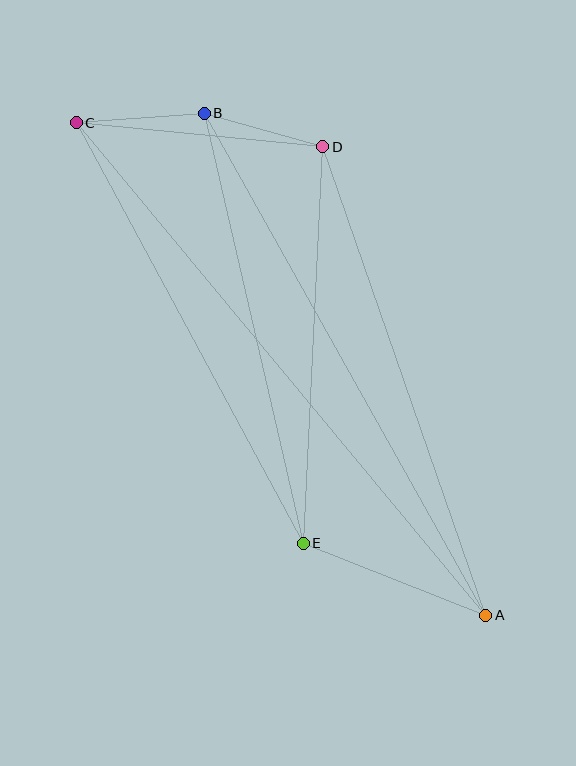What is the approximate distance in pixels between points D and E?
The distance between D and E is approximately 397 pixels.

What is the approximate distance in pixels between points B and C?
The distance between B and C is approximately 128 pixels.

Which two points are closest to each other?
Points B and D are closest to each other.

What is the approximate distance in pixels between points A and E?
The distance between A and E is approximately 196 pixels.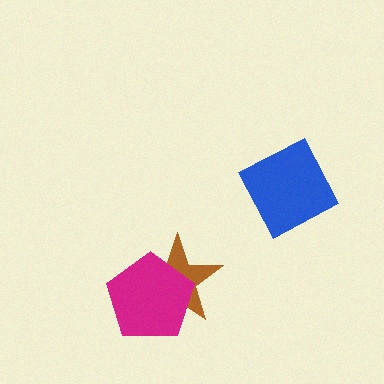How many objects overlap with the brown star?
1 object overlaps with the brown star.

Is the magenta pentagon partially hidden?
No, no other shape covers it.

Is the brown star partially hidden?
Yes, it is partially covered by another shape.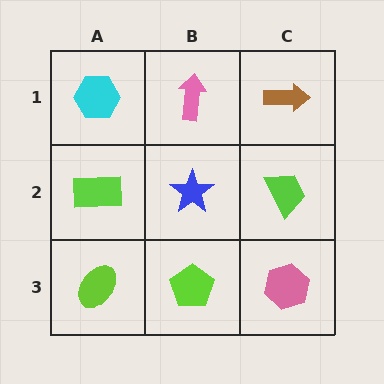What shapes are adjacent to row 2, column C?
A brown arrow (row 1, column C), a pink hexagon (row 3, column C), a blue star (row 2, column B).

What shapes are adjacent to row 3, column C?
A lime trapezoid (row 2, column C), a lime pentagon (row 3, column B).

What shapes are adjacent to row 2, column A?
A cyan hexagon (row 1, column A), a lime ellipse (row 3, column A), a blue star (row 2, column B).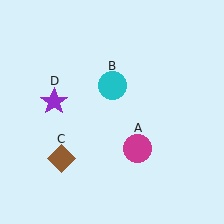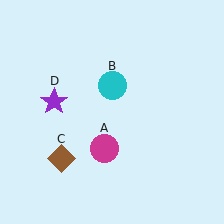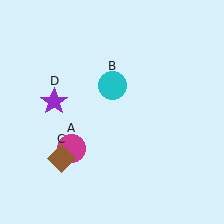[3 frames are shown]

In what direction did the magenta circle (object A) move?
The magenta circle (object A) moved left.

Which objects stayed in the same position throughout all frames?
Cyan circle (object B) and brown diamond (object C) and purple star (object D) remained stationary.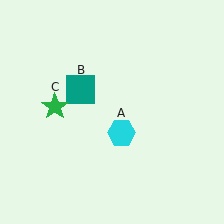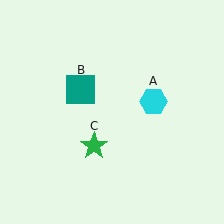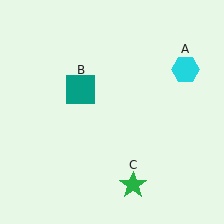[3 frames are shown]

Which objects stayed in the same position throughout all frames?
Teal square (object B) remained stationary.